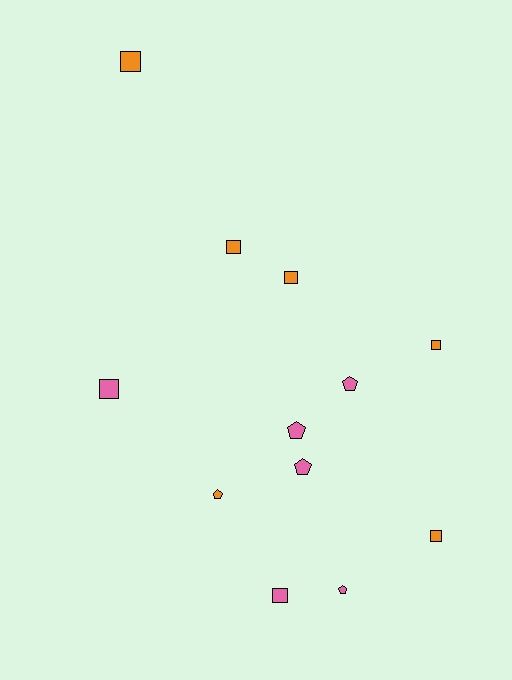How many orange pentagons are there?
There is 1 orange pentagon.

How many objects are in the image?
There are 12 objects.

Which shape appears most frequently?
Square, with 7 objects.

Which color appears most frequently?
Pink, with 6 objects.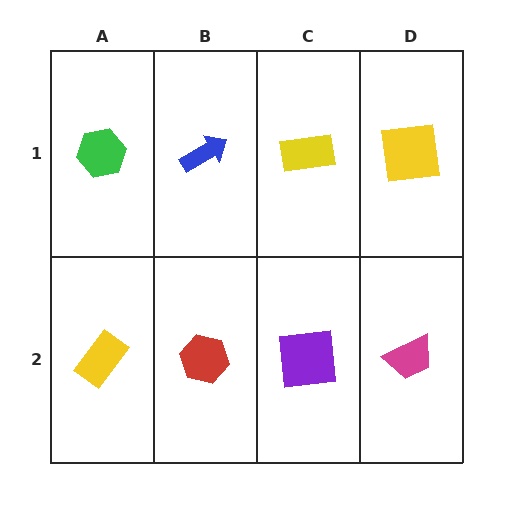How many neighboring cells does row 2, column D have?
2.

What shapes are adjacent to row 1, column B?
A red hexagon (row 2, column B), a green hexagon (row 1, column A), a yellow rectangle (row 1, column C).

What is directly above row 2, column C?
A yellow rectangle.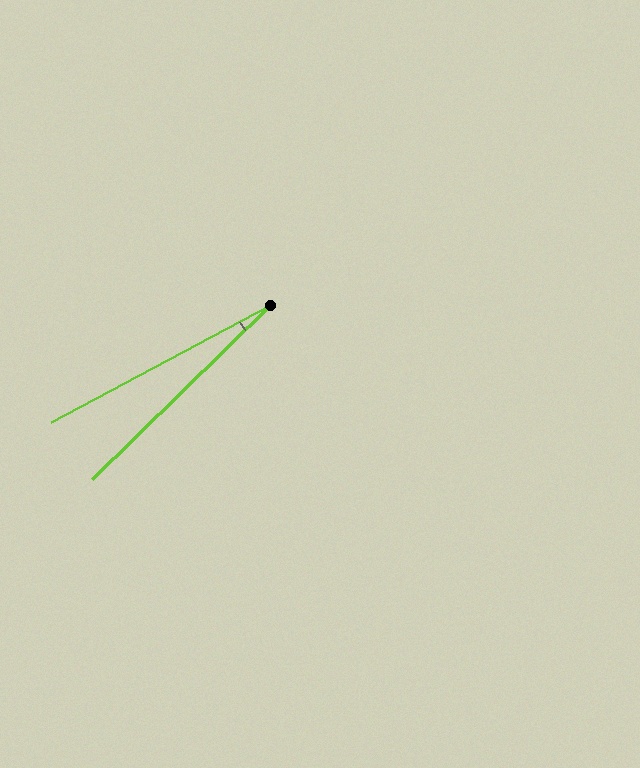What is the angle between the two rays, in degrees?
Approximately 16 degrees.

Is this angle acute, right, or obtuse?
It is acute.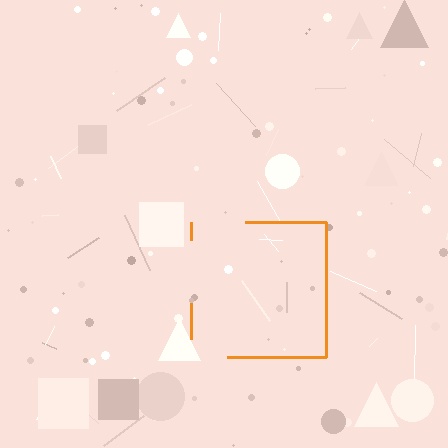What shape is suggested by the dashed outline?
The dashed outline suggests a square.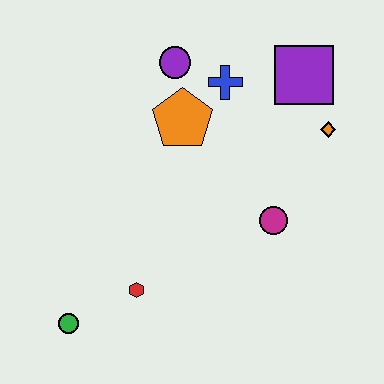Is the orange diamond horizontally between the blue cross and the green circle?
No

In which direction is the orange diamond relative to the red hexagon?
The orange diamond is to the right of the red hexagon.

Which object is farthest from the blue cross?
The green circle is farthest from the blue cross.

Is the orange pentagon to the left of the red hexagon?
No